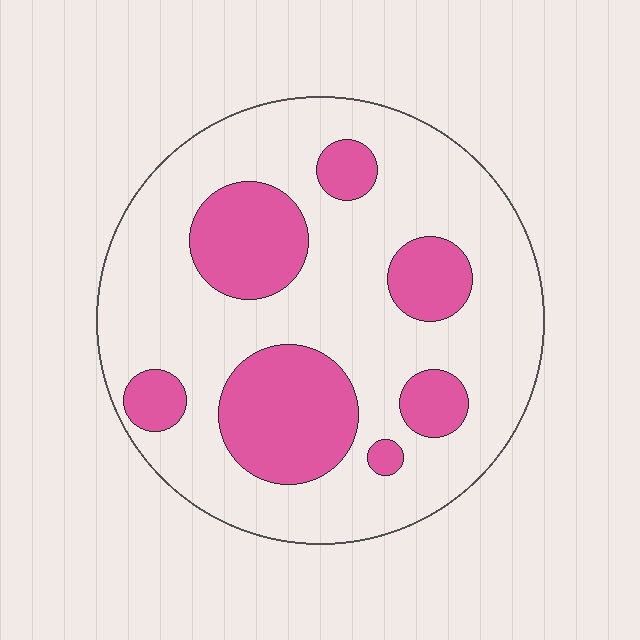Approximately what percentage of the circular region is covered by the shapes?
Approximately 30%.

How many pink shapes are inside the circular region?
7.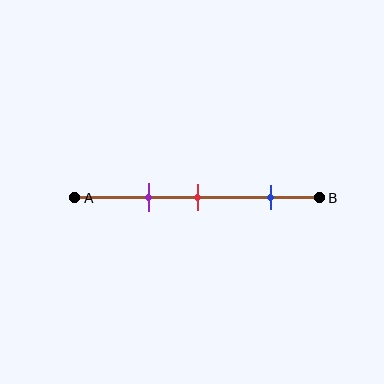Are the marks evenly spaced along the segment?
No, the marks are not evenly spaced.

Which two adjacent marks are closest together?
The purple and red marks are the closest adjacent pair.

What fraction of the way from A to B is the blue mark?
The blue mark is approximately 80% (0.8) of the way from A to B.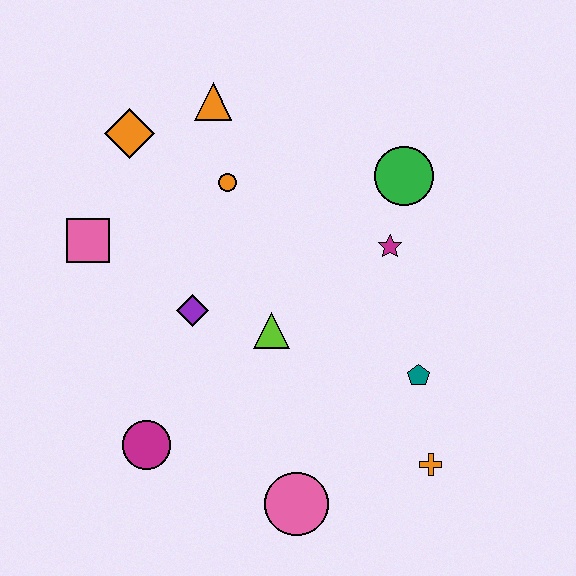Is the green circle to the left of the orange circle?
No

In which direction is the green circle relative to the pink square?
The green circle is to the right of the pink square.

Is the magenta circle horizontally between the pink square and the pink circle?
Yes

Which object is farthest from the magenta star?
The magenta circle is farthest from the magenta star.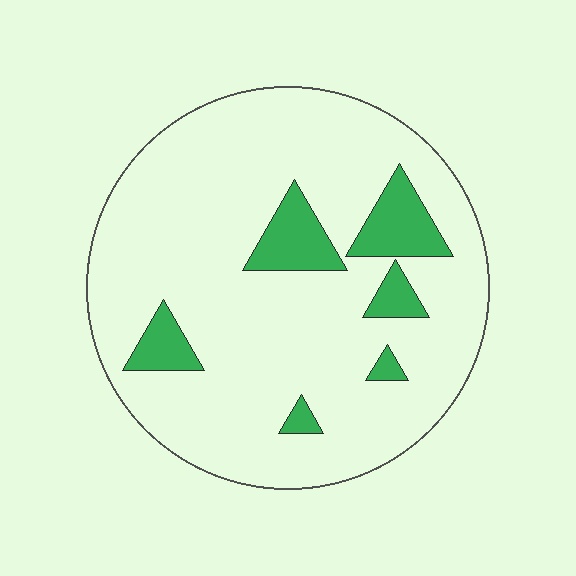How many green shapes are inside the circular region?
6.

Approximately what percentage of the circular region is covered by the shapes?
Approximately 15%.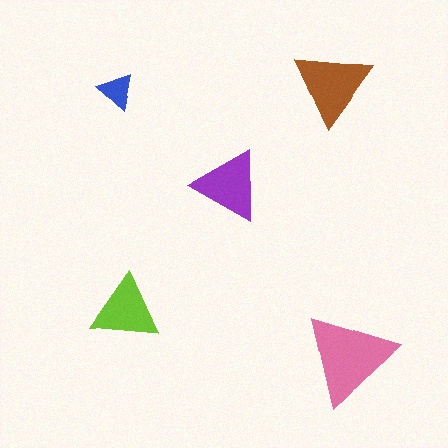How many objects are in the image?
There are 5 objects in the image.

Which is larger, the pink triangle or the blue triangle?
The pink one.